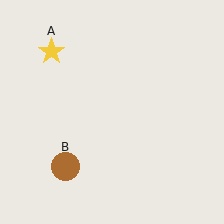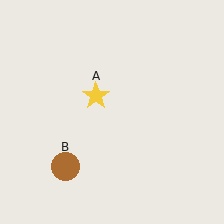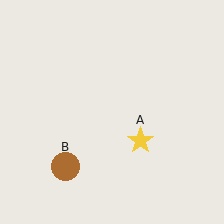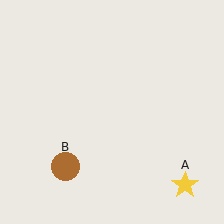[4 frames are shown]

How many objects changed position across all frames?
1 object changed position: yellow star (object A).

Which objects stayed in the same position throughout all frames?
Brown circle (object B) remained stationary.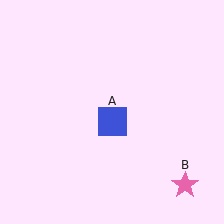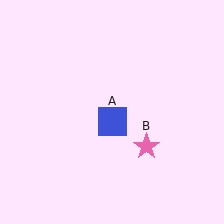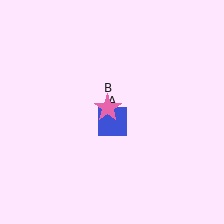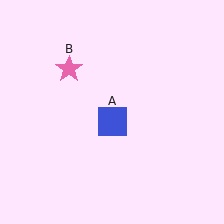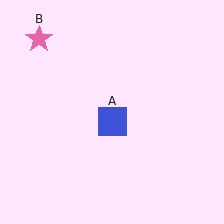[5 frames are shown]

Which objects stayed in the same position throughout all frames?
Blue square (object A) remained stationary.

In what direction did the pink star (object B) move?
The pink star (object B) moved up and to the left.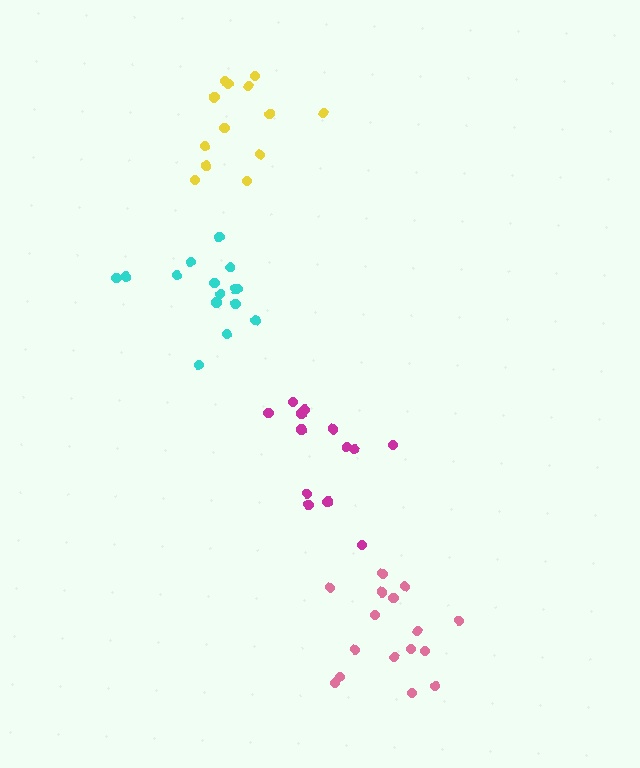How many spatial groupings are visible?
There are 4 spatial groupings.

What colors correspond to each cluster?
The clusters are colored: pink, cyan, magenta, yellow.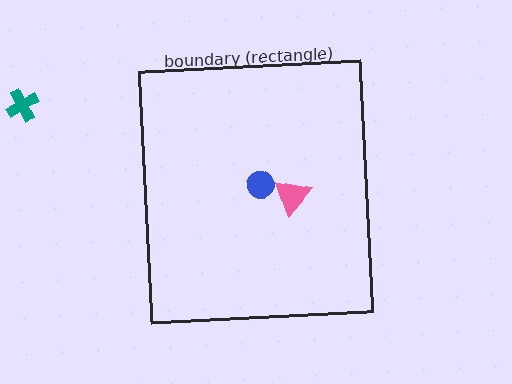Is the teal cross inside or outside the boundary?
Outside.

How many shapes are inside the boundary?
2 inside, 1 outside.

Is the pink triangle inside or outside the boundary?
Inside.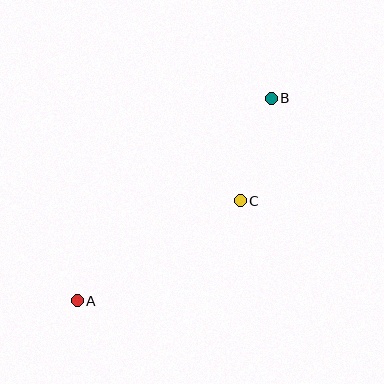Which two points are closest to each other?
Points B and C are closest to each other.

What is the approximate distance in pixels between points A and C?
The distance between A and C is approximately 192 pixels.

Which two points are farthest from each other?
Points A and B are farthest from each other.